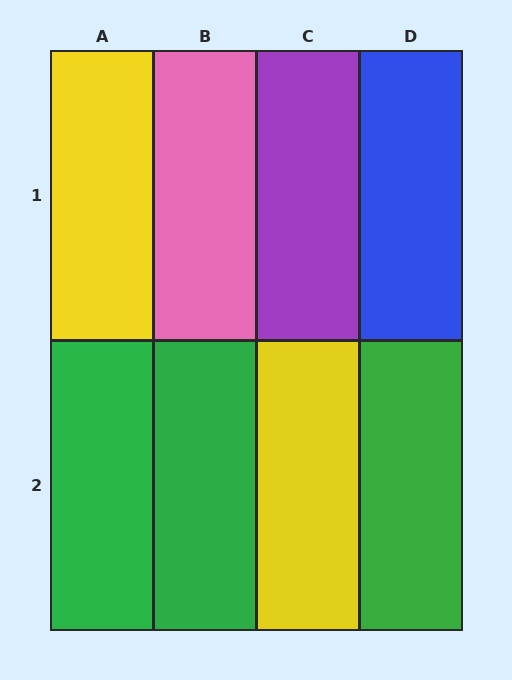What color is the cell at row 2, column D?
Green.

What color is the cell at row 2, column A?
Green.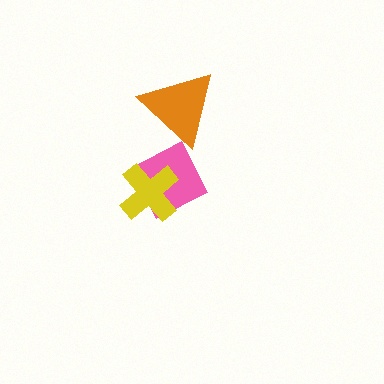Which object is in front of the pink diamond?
The yellow cross is in front of the pink diamond.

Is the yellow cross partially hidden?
No, no other shape covers it.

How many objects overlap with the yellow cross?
1 object overlaps with the yellow cross.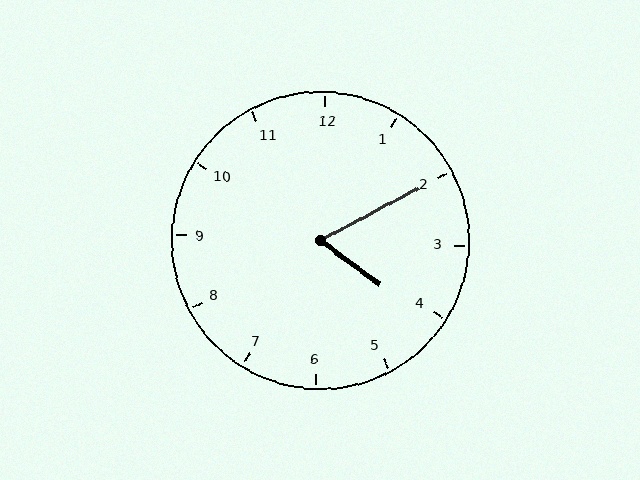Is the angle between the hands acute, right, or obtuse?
It is acute.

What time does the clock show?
4:10.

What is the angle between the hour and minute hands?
Approximately 65 degrees.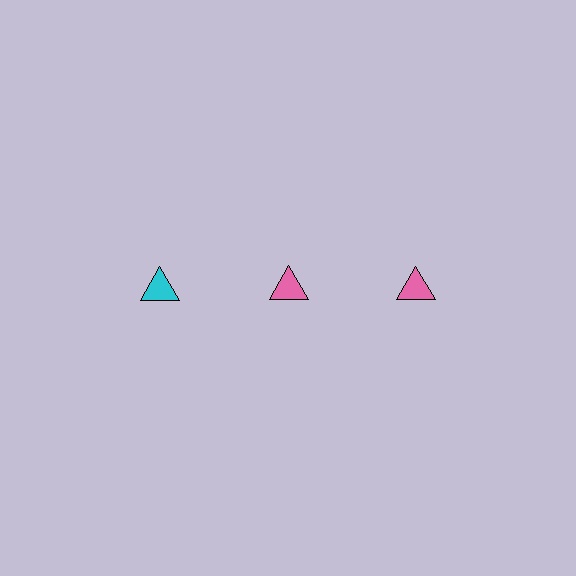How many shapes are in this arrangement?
There are 3 shapes arranged in a grid pattern.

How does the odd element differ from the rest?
It has a different color: cyan instead of pink.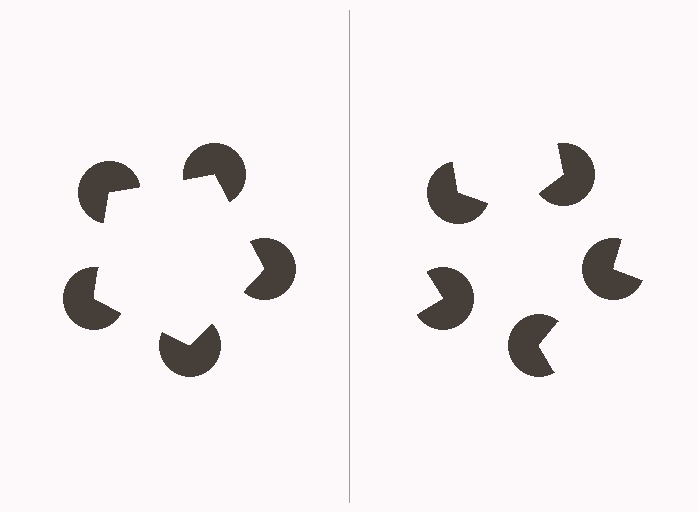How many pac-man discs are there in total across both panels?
10 — 5 on each side.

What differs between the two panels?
The pac-man discs are positioned identically on both sides; only the wedge orientations differ. On the left they align to a pentagon; on the right they are misaligned.